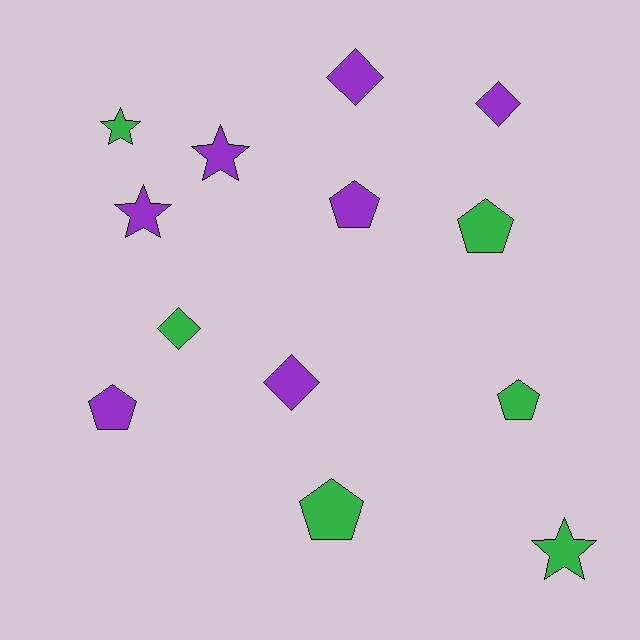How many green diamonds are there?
There is 1 green diamond.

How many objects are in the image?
There are 13 objects.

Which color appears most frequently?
Purple, with 7 objects.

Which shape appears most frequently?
Pentagon, with 5 objects.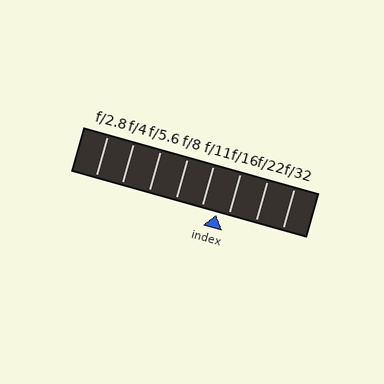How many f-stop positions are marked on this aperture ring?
There are 8 f-stop positions marked.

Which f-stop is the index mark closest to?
The index mark is closest to f/16.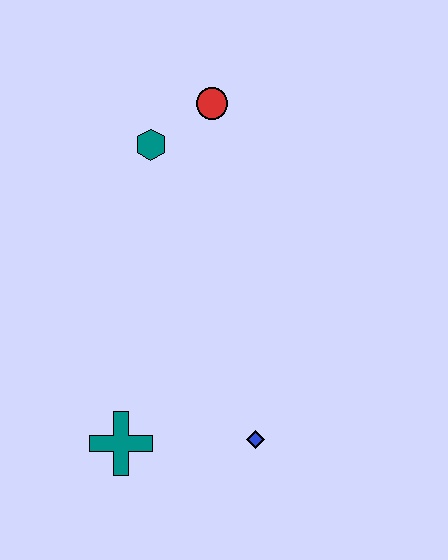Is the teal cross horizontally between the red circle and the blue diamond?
No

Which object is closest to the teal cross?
The blue diamond is closest to the teal cross.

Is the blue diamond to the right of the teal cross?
Yes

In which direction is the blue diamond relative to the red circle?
The blue diamond is below the red circle.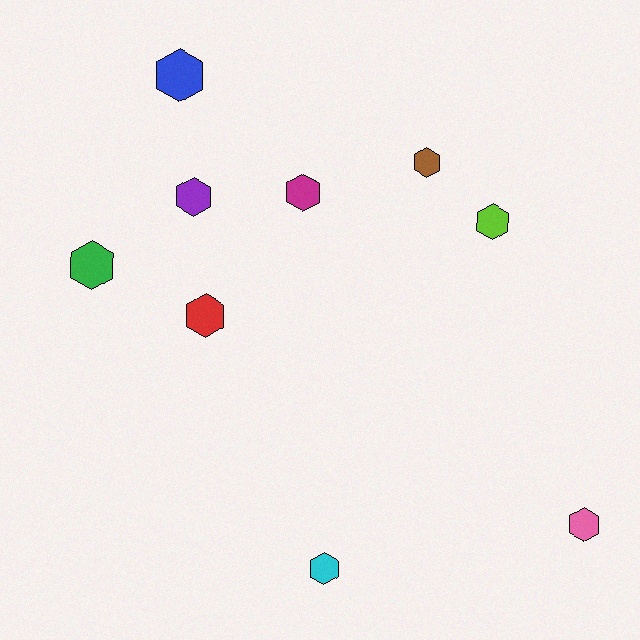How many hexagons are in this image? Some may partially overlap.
There are 9 hexagons.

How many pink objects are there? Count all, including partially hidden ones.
There is 1 pink object.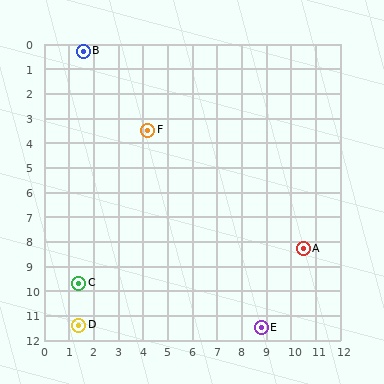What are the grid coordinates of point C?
Point C is at approximately (1.4, 9.7).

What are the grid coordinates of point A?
Point A is at approximately (10.5, 8.3).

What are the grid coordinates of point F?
Point F is at approximately (4.2, 3.5).